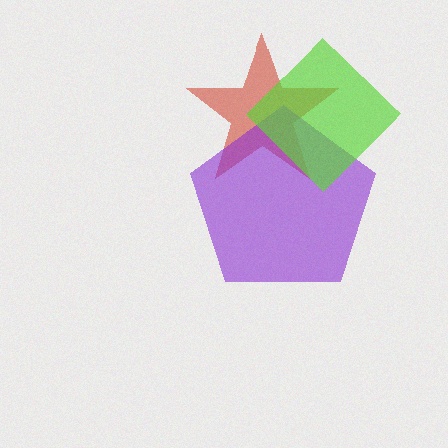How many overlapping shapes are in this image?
There are 3 overlapping shapes in the image.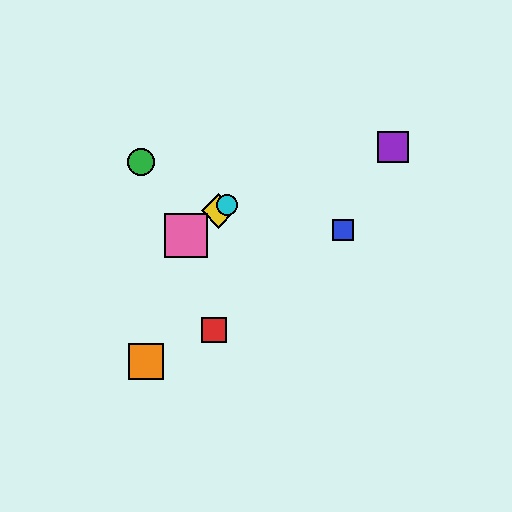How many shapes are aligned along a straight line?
3 shapes (the yellow diamond, the cyan circle, the pink square) are aligned along a straight line.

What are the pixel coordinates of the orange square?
The orange square is at (146, 361).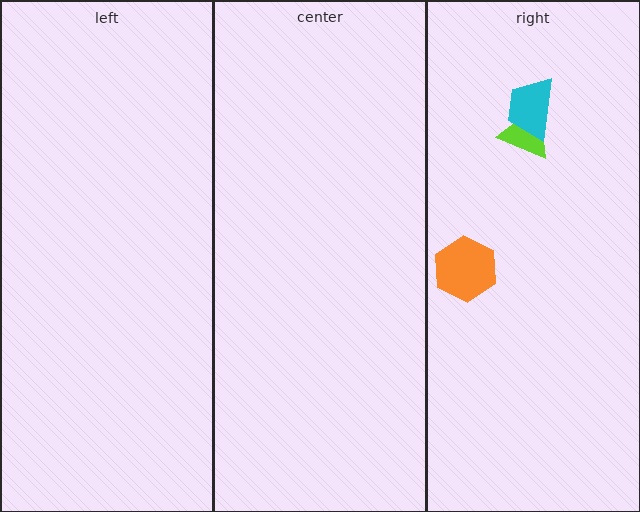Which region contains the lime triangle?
The right region.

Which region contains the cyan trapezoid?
The right region.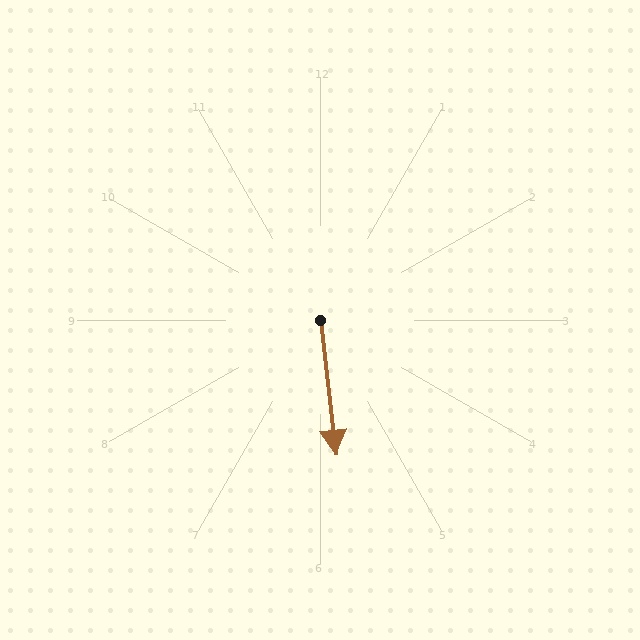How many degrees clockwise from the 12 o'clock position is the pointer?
Approximately 173 degrees.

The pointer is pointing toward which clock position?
Roughly 6 o'clock.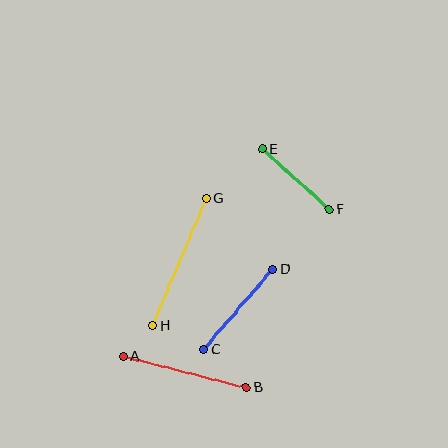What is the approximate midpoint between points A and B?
The midpoint is at approximately (185, 372) pixels.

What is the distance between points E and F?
The distance is approximately 90 pixels.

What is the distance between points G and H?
The distance is approximately 138 pixels.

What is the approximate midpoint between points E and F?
The midpoint is at approximately (296, 179) pixels.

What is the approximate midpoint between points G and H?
The midpoint is at approximately (179, 262) pixels.